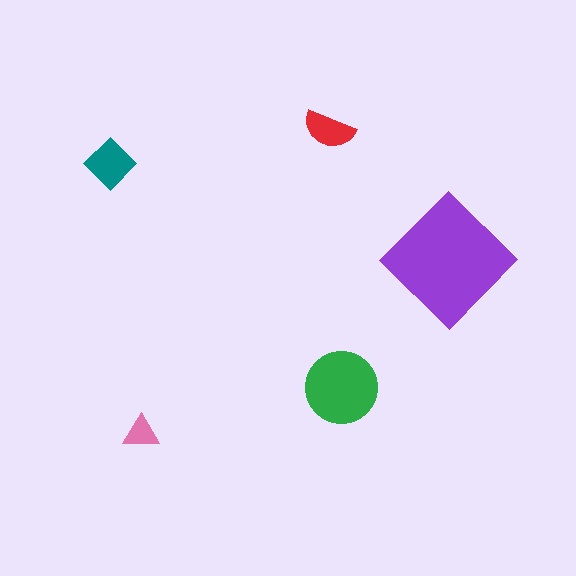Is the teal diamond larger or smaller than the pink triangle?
Larger.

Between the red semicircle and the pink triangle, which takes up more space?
The red semicircle.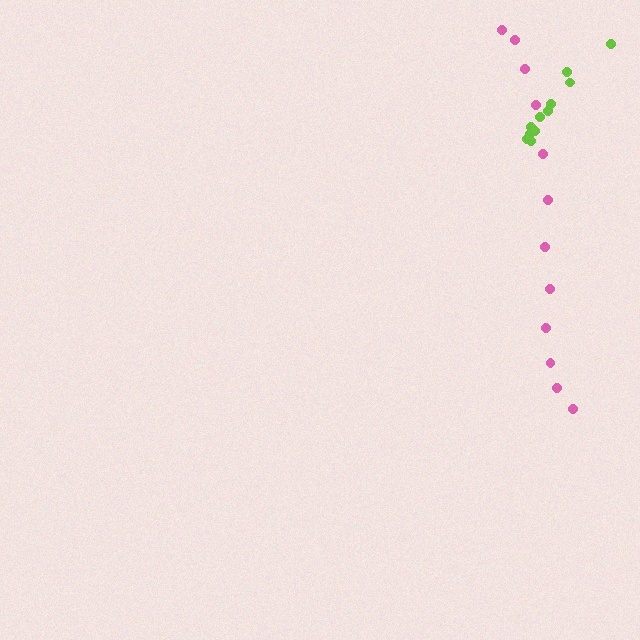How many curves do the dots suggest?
There are 2 distinct paths.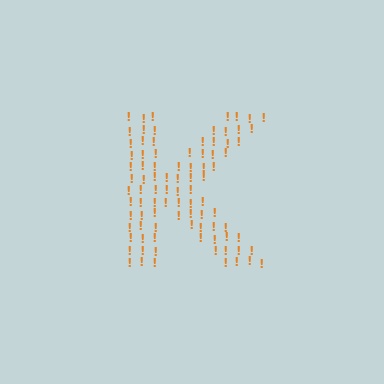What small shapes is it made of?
It is made of small exclamation marks.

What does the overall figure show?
The overall figure shows the letter K.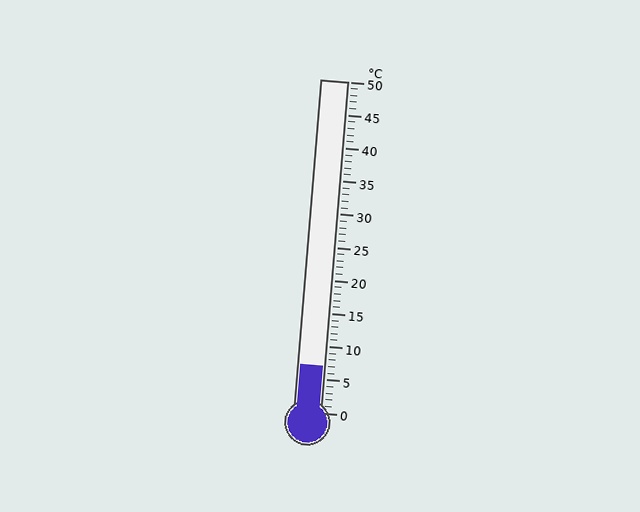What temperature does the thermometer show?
The thermometer shows approximately 7°C.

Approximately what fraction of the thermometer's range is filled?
The thermometer is filled to approximately 15% of its range.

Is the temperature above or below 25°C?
The temperature is below 25°C.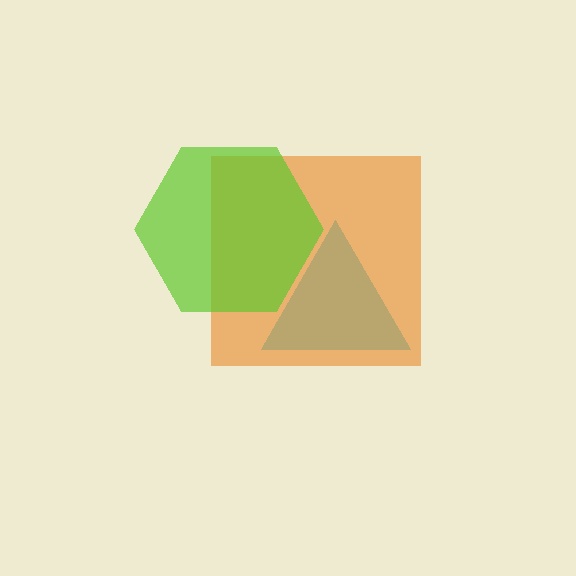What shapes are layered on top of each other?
The layered shapes are: a cyan triangle, an orange square, a lime hexagon.